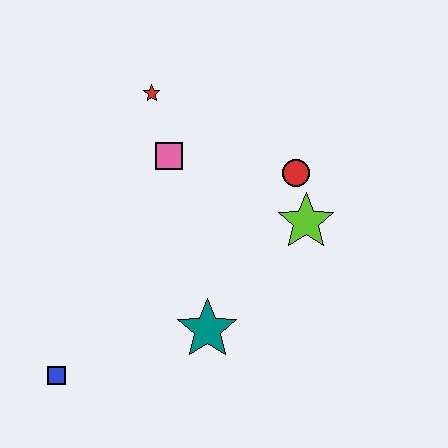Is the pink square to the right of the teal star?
No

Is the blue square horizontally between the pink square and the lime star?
No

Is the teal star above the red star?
No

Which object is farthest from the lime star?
The blue square is farthest from the lime star.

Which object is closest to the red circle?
The lime star is closest to the red circle.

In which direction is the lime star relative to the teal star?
The lime star is above the teal star.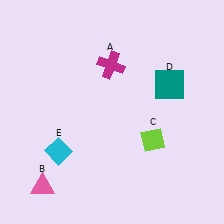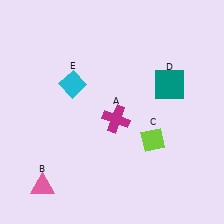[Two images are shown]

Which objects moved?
The objects that moved are: the magenta cross (A), the cyan diamond (E).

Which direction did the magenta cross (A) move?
The magenta cross (A) moved down.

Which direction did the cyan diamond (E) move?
The cyan diamond (E) moved up.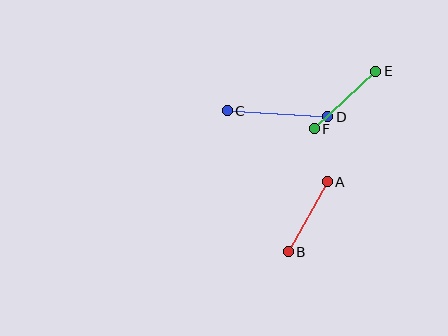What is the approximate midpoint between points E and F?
The midpoint is at approximately (345, 100) pixels.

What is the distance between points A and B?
The distance is approximately 80 pixels.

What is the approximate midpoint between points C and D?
The midpoint is at approximately (277, 114) pixels.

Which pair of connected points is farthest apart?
Points C and D are farthest apart.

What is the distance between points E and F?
The distance is approximately 84 pixels.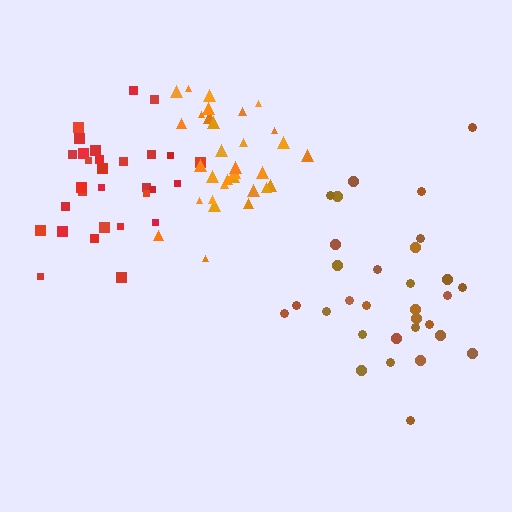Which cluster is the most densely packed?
Red.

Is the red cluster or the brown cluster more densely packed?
Red.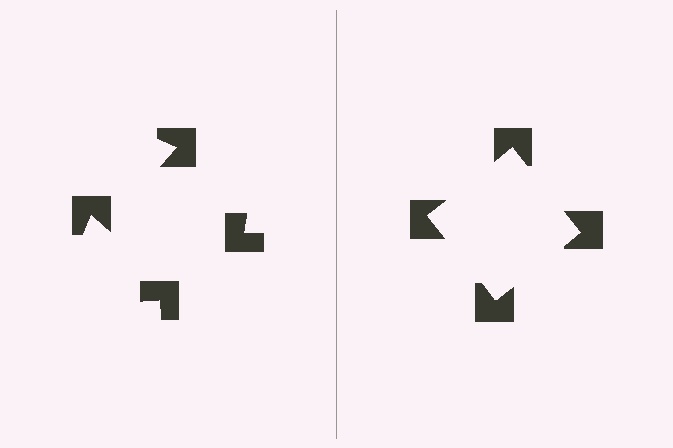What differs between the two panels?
The notched squares are positioned identically on both sides; only the wedge orientations differ. On the right they align to a square; on the left they are misaligned.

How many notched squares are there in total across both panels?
8 — 4 on each side.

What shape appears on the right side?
An illusory square.